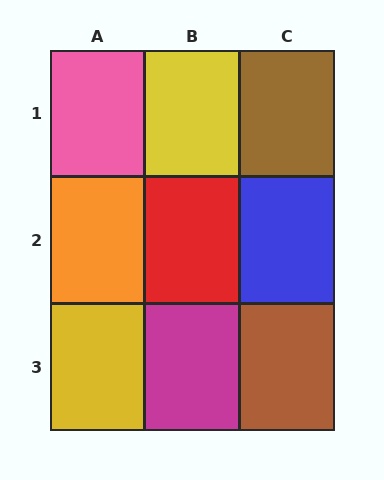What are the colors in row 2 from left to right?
Orange, red, blue.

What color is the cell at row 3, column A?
Yellow.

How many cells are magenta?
1 cell is magenta.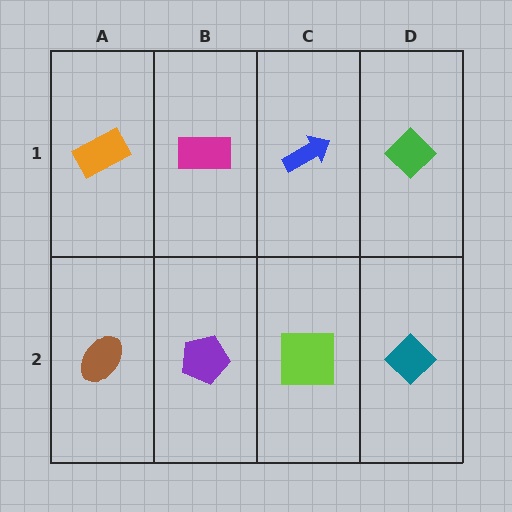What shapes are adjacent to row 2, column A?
An orange rectangle (row 1, column A), a purple pentagon (row 2, column B).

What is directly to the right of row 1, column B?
A blue arrow.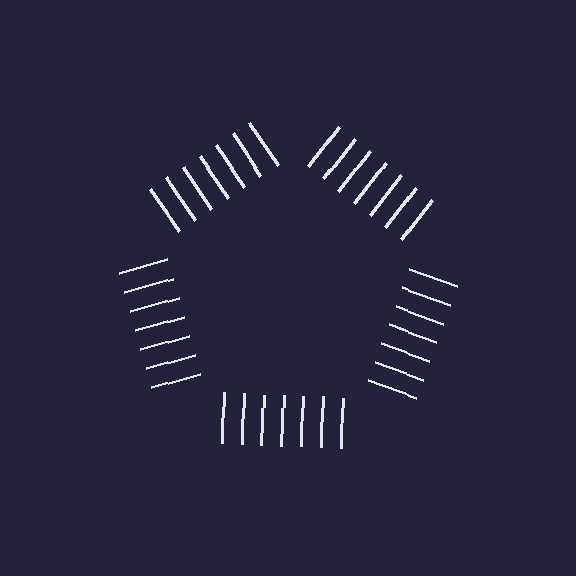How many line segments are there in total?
35 — 7 along each of the 5 edges.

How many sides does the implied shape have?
5 sides — the line-ends trace a pentagon.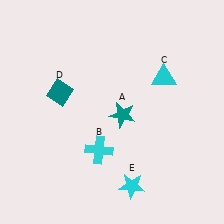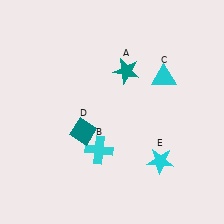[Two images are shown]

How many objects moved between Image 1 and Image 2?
3 objects moved between the two images.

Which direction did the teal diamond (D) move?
The teal diamond (D) moved down.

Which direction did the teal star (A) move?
The teal star (A) moved up.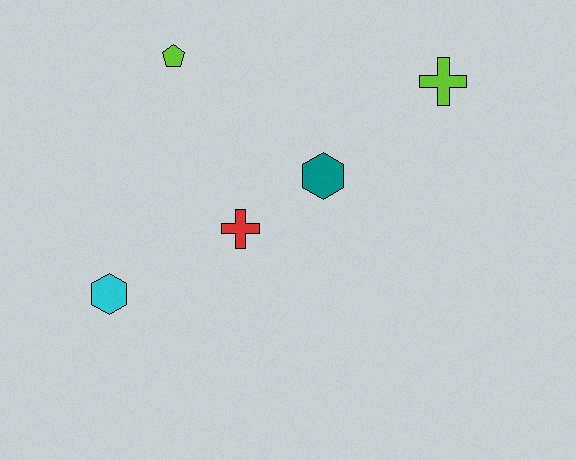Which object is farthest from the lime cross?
The cyan hexagon is farthest from the lime cross.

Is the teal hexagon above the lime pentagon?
No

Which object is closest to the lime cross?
The teal hexagon is closest to the lime cross.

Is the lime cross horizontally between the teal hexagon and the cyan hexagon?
No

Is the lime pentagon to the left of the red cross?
Yes